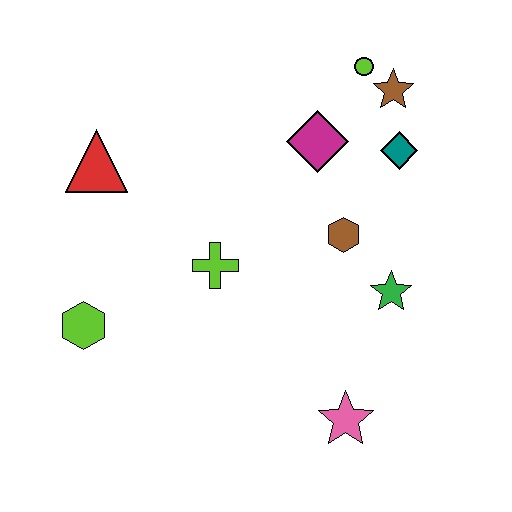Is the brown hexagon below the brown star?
Yes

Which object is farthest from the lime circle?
The lime hexagon is farthest from the lime circle.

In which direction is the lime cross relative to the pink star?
The lime cross is above the pink star.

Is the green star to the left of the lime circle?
No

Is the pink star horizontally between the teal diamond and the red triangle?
Yes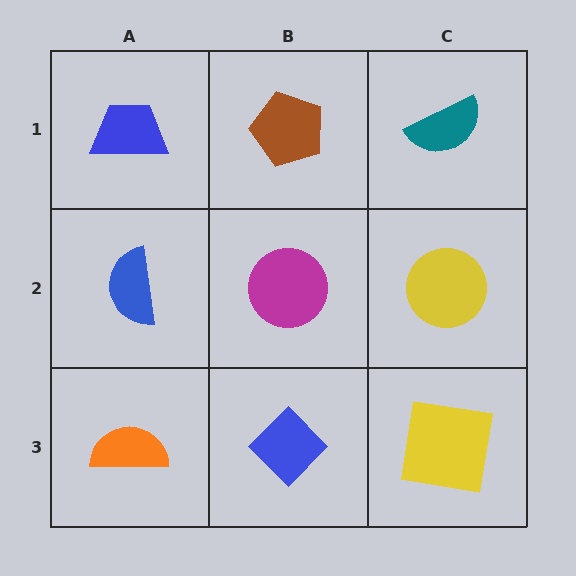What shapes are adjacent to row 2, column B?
A brown pentagon (row 1, column B), a blue diamond (row 3, column B), a blue semicircle (row 2, column A), a yellow circle (row 2, column C).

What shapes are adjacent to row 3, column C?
A yellow circle (row 2, column C), a blue diamond (row 3, column B).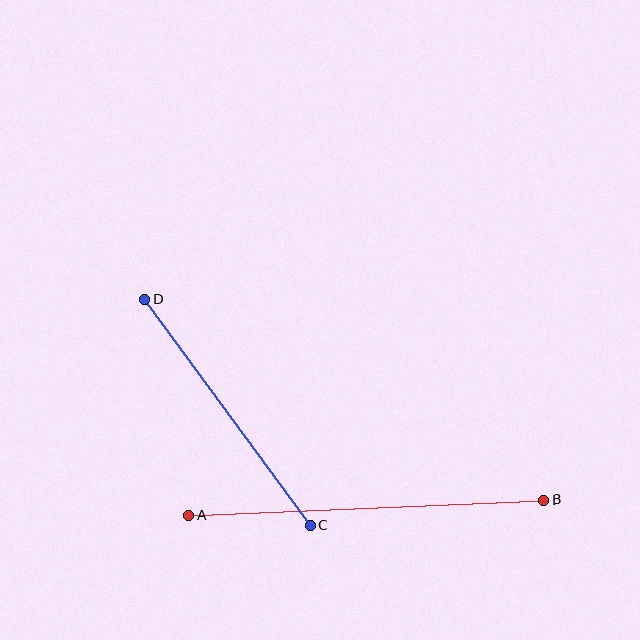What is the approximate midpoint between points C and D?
The midpoint is at approximately (228, 413) pixels.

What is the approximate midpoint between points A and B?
The midpoint is at approximately (366, 508) pixels.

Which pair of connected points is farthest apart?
Points A and B are farthest apart.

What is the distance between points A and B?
The distance is approximately 355 pixels.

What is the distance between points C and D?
The distance is approximately 280 pixels.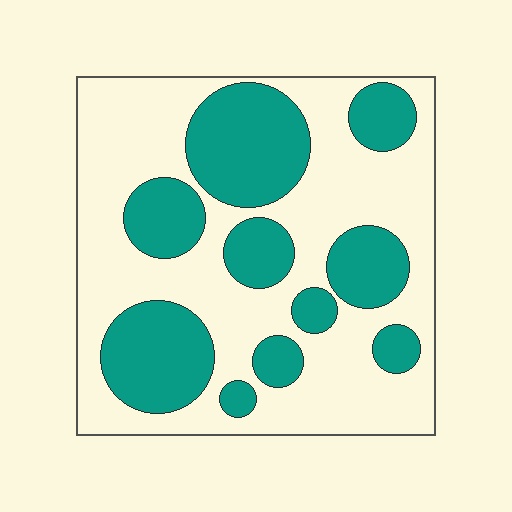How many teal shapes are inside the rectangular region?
10.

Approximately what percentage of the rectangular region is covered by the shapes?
Approximately 35%.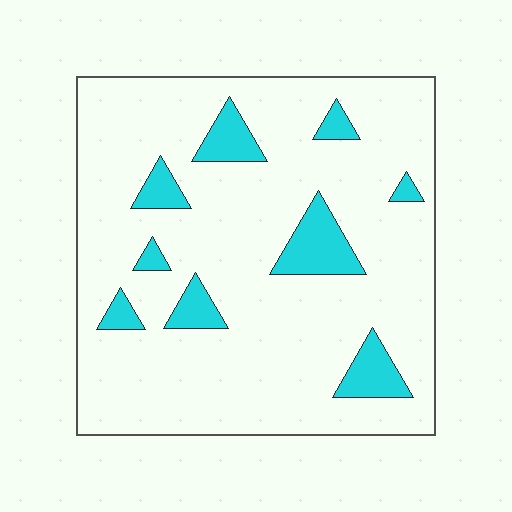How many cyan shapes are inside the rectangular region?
9.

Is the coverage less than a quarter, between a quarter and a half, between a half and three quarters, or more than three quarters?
Less than a quarter.